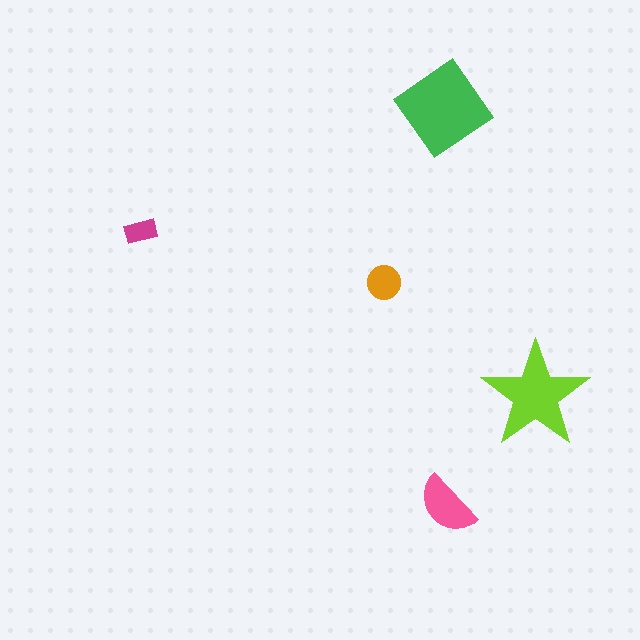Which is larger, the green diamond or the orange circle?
The green diamond.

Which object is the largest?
The green diamond.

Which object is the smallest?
The magenta rectangle.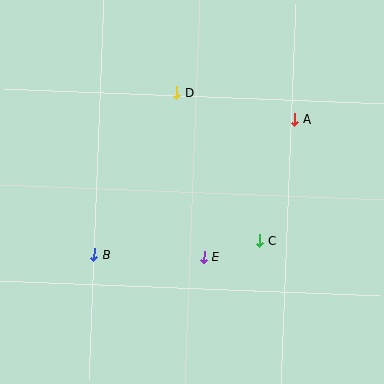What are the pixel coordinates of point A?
Point A is at (295, 119).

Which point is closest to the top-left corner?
Point D is closest to the top-left corner.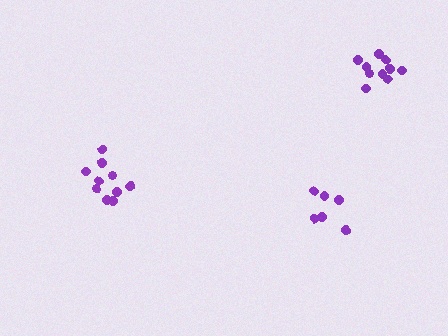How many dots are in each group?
Group 1: 10 dots, Group 2: 6 dots, Group 3: 10 dots (26 total).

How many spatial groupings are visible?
There are 3 spatial groupings.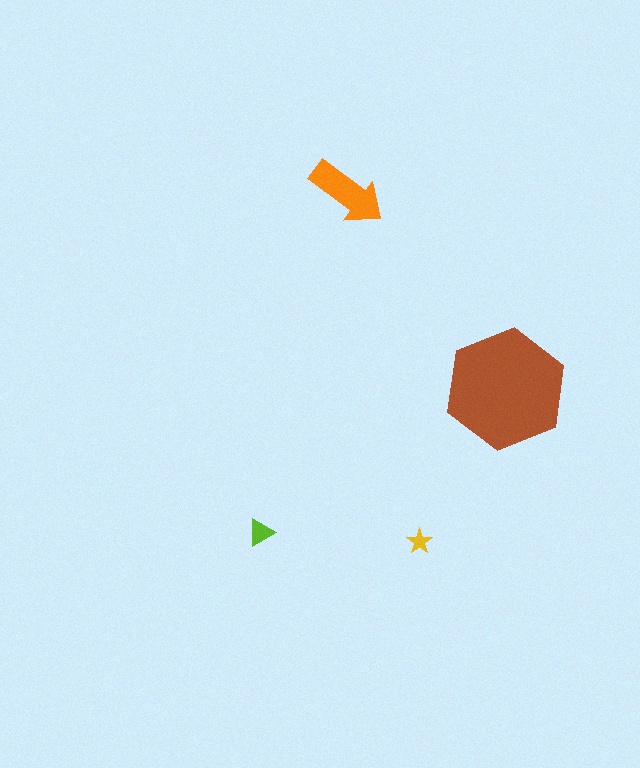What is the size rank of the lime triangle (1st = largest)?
3rd.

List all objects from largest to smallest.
The brown hexagon, the orange arrow, the lime triangle, the yellow star.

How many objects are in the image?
There are 4 objects in the image.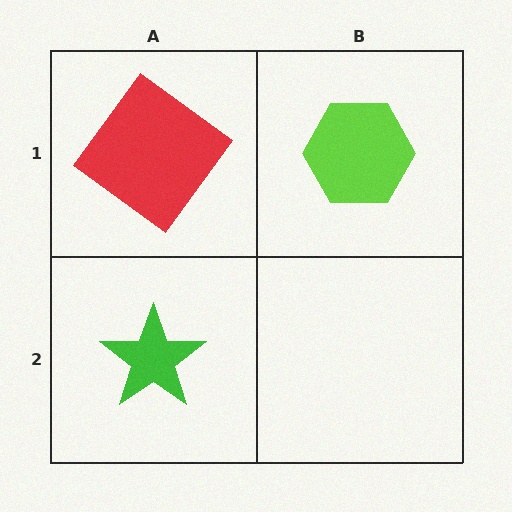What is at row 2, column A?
A green star.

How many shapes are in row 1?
2 shapes.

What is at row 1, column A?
A red diamond.